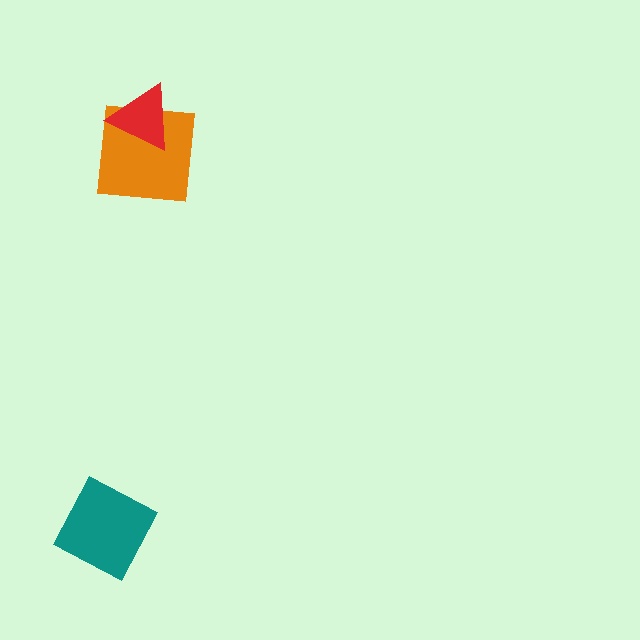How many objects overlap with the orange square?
1 object overlaps with the orange square.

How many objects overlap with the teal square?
0 objects overlap with the teal square.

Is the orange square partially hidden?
Yes, it is partially covered by another shape.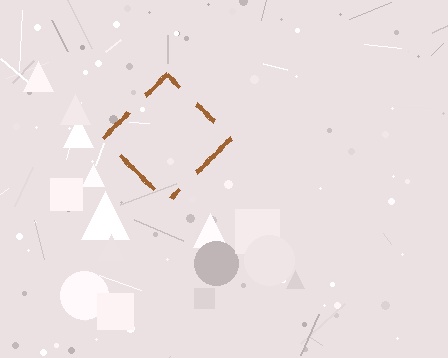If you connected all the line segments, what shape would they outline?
They would outline a diamond.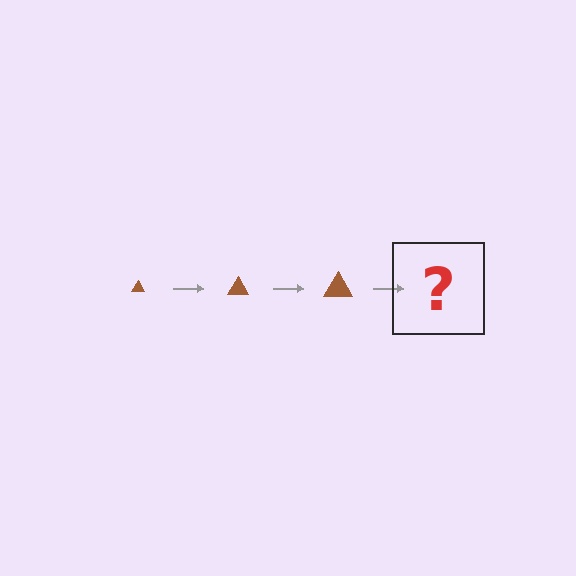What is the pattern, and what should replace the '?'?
The pattern is that the triangle gets progressively larger each step. The '?' should be a brown triangle, larger than the previous one.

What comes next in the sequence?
The next element should be a brown triangle, larger than the previous one.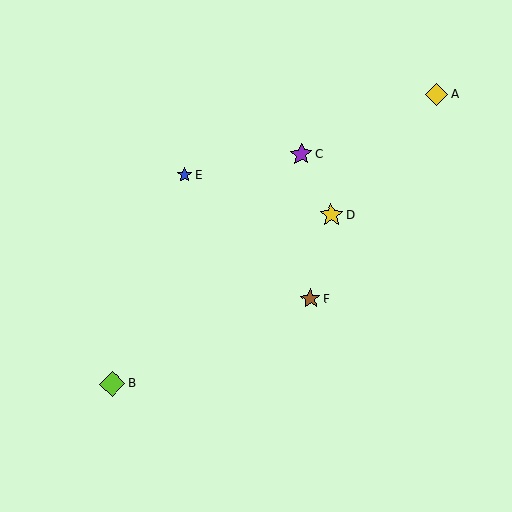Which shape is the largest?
The lime diamond (labeled B) is the largest.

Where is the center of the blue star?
The center of the blue star is at (185, 175).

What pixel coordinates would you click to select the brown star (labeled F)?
Click at (311, 299) to select the brown star F.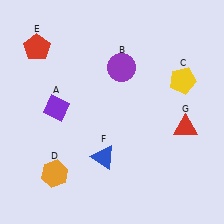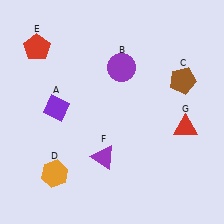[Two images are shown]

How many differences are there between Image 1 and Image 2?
There are 2 differences between the two images.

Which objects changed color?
C changed from yellow to brown. F changed from blue to purple.